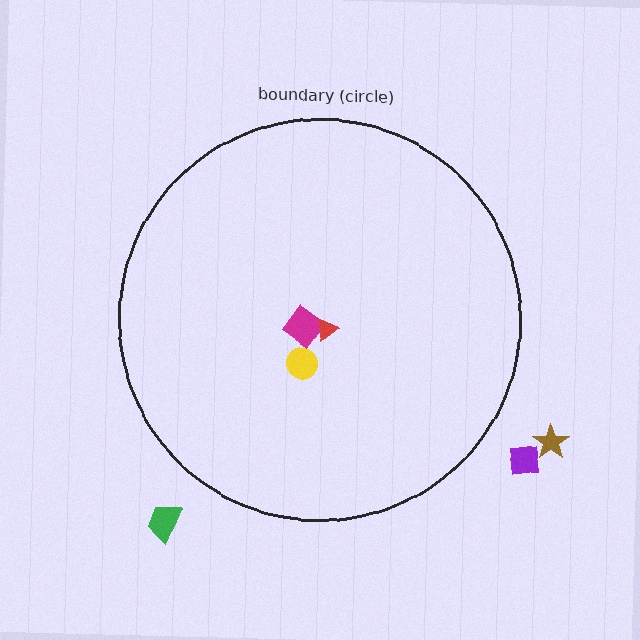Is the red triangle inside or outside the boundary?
Inside.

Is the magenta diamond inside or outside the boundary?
Inside.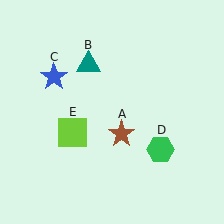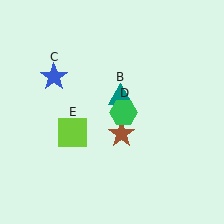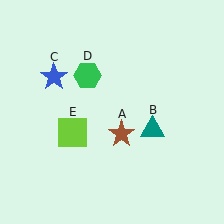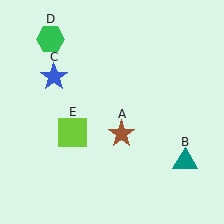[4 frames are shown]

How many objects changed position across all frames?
2 objects changed position: teal triangle (object B), green hexagon (object D).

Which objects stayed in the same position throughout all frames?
Brown star (object A) and blue star (object C) and lime square (object E) remained stationary.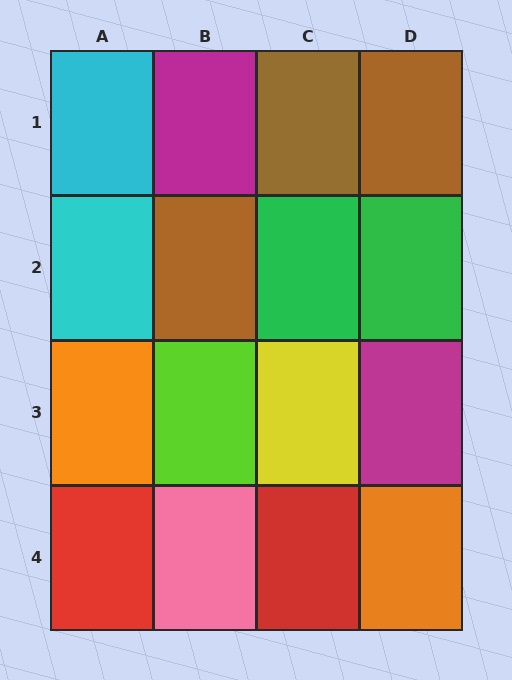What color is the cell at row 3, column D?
Magenta.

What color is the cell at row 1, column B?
Magenta.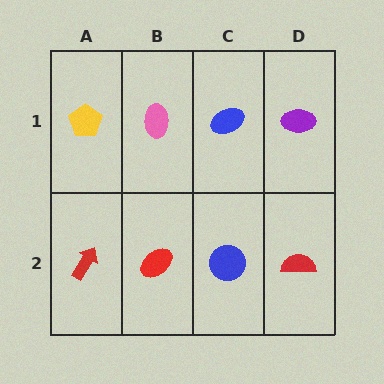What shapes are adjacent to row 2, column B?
A pink ellipse (row 1, column B), a red arrow (row 2, column A), a blue circle (row 2, column C).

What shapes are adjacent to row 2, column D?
A purple ellipse (row 1, column D), a blue circle (row 2, column C).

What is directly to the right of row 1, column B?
A blue ellipse.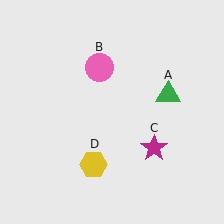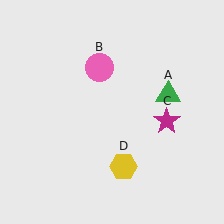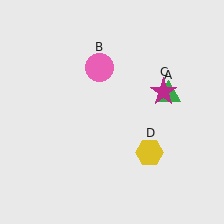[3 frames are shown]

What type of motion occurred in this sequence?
The magenta star (object C), yellow hexagon (object D) rotated counterclockwise around the center of the scene.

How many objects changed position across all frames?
2 objects changed position: magenta star (object C), yellow hexagon (object D).